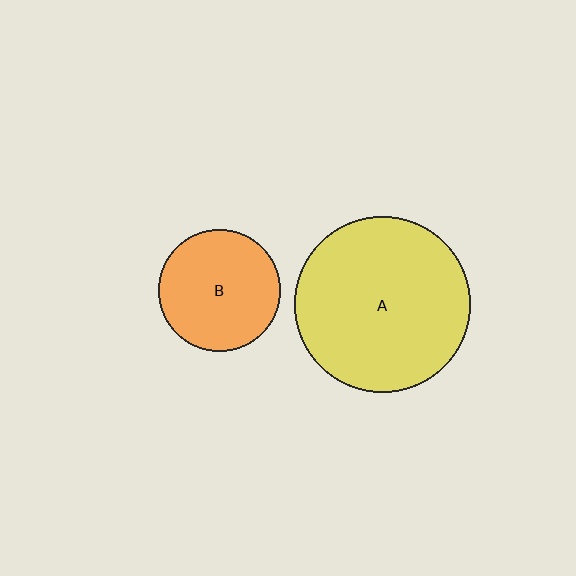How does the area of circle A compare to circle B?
Approximately 2.1 times.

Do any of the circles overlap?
No, none of the circles overlap.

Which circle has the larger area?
Circle A (yellow).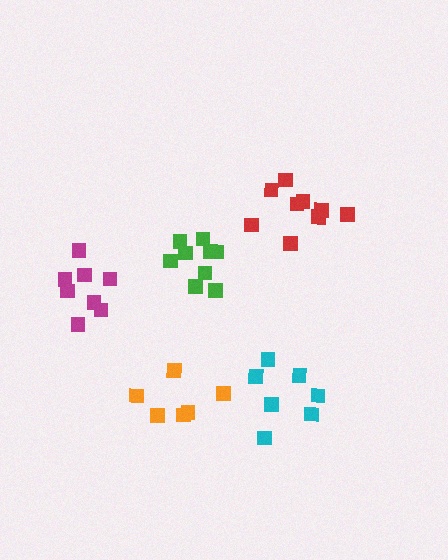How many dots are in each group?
Group 1: 7 dots, Group 2: 9 dots, Group 3: 6 dots, Group 4: 9 dots, Group 5: 8 dots (39 total).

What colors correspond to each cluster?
The clusters are colored: cyan, green, orange, red, magenta.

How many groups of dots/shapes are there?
There are 5 groups.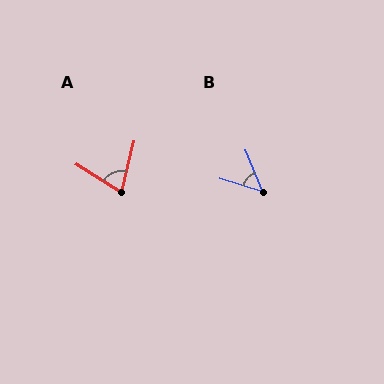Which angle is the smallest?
B, at approximately 50 degrees.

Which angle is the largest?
A, at approximately 71 degrees.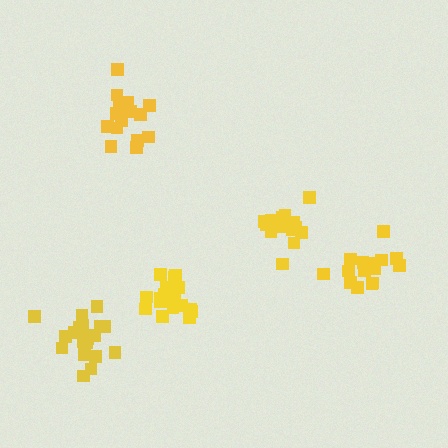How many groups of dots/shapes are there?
There are 5 groups.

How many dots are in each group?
Group 1: 16 dots, Group 2: 16 dots, Group 3: 19 dots, Group 4: 19 dots, Group 5: 15 dots (85 total).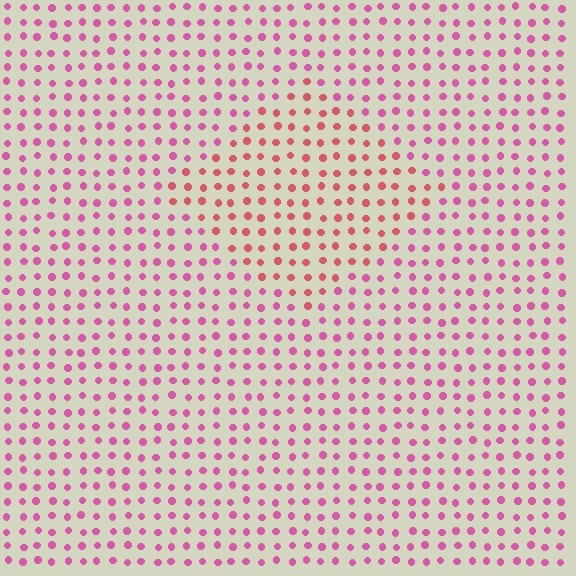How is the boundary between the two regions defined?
The boundary is defined purely by a slight shift in hue (about 29 degrees). Spacing, size, and orientation are identical on both sides.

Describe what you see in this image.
The image is filled with small pink elements in a uniform arrangement. A diamond-shaped region is visible where the elements are tinted to a slightly different hue, forming a subtle color boundary.